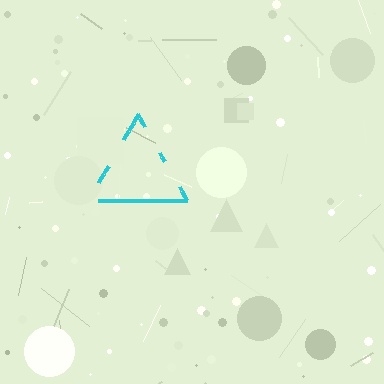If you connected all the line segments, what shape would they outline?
They would outline a triangle.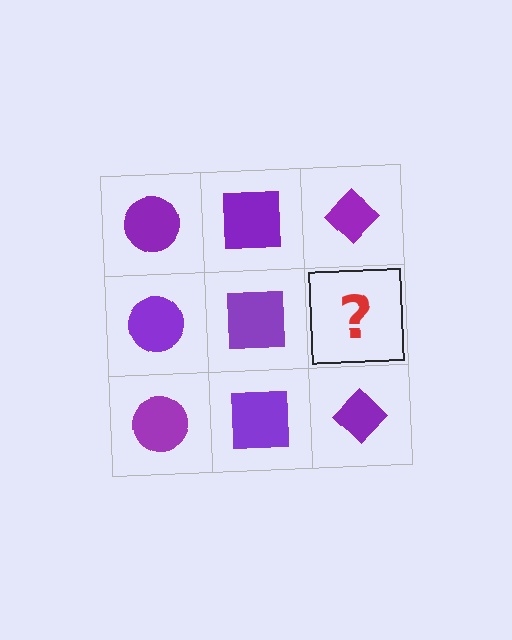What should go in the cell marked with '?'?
The missing cell should contain a purple diamond.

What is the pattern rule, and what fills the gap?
The rule is that each column has a consistent shape. The gap should be filled with a purple diamond.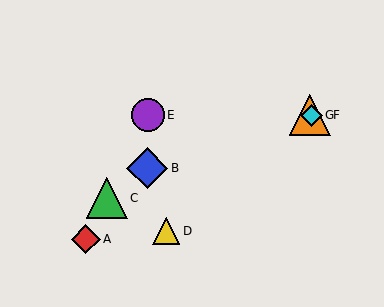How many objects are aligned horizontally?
3 objects (E, F, G) are aligned horizontally.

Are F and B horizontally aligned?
No, F is at y≈115 and B is at y≈168.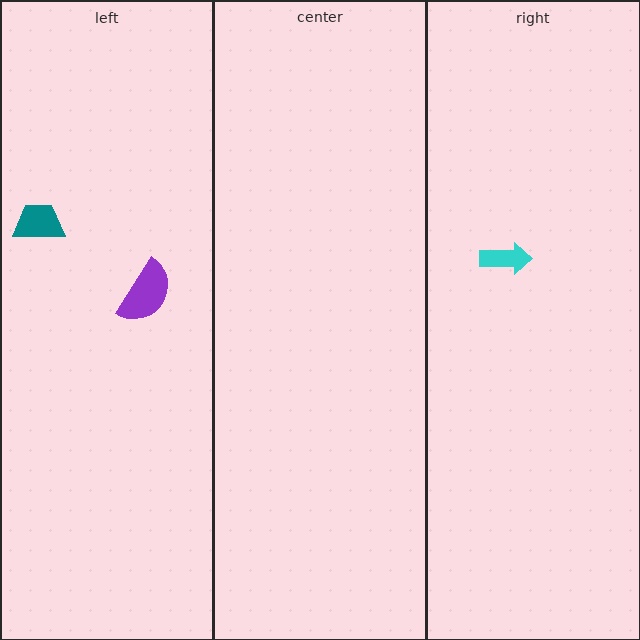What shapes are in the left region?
The purple semicircle, the teal trapezoid.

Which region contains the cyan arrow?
The right region.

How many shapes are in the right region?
1.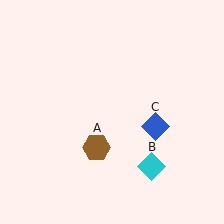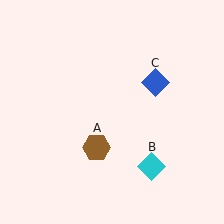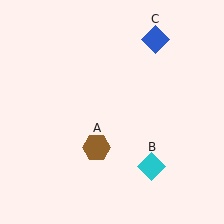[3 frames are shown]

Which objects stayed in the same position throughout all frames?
Brown hexagon (object A) and cyan diamond (object B) remained stationary.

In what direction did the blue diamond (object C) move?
The blue diamond (object C) moved up.